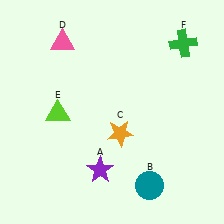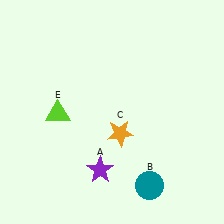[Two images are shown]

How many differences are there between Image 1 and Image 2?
There are 2 differences between the two images.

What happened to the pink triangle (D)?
The pink triangle (D) was removed in Image 2. It was in the top-left area of Image 1.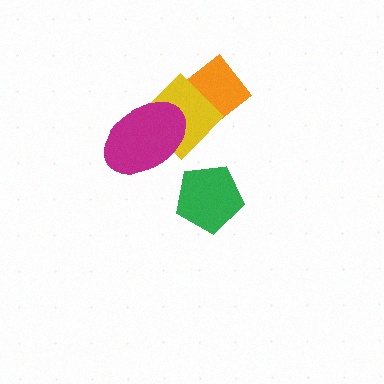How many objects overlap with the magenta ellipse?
1 object overlaps with the magenta ellipse.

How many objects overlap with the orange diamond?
1 object overlaps with the orange diamond.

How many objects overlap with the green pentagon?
0 objects overlap with the green pentagon.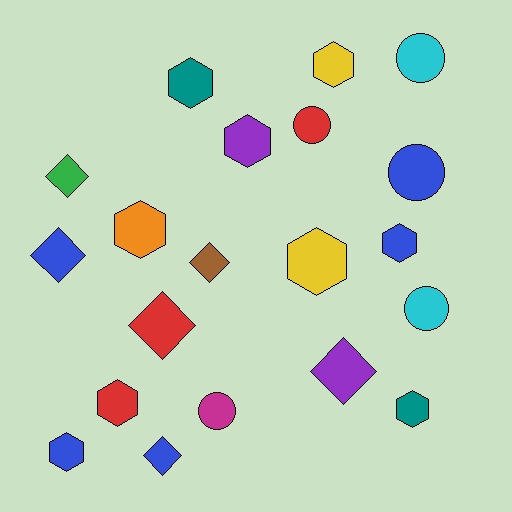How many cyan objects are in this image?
There are 2 cyan objects.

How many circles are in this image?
There are 5 circles.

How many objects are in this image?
There are 20 objects.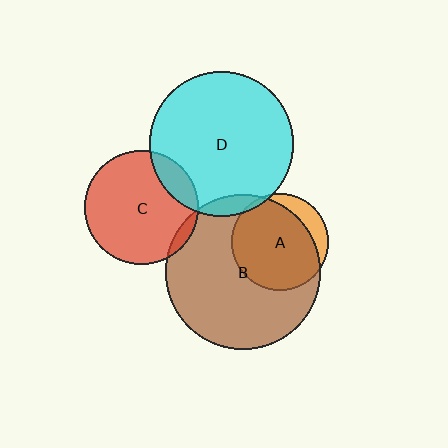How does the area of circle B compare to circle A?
Approximately 2.5 times.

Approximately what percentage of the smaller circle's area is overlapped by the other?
Approximately 80%.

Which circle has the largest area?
Circle B (brown).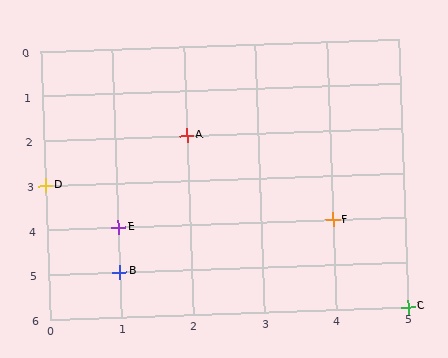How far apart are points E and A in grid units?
Points E and A are 1 column and 2 rows apart (about 2.2 grid units diagonally).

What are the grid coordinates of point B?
Point B is at grid coordinates (1, 5).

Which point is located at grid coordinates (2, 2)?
Point A is at (2, 2).